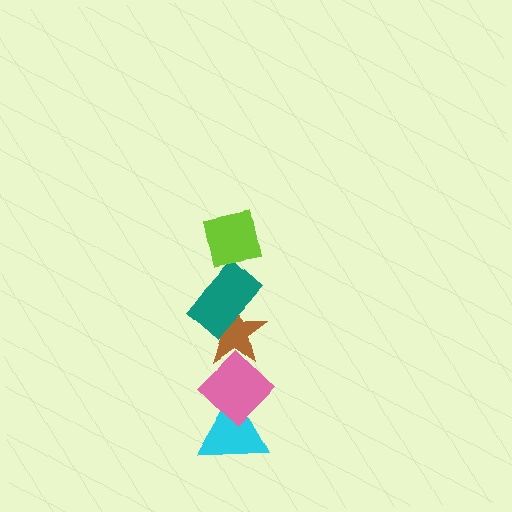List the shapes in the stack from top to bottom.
From top to bottom: the lime square, the teal rectangle, the brown star, the pink diamond, the cyan triangle.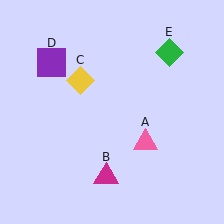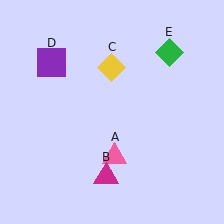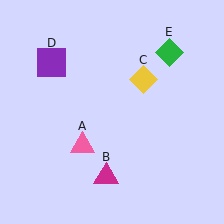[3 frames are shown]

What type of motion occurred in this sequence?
The pink triangle (object A), yellow diamond (object C) rotated clockwise around the center of the scene.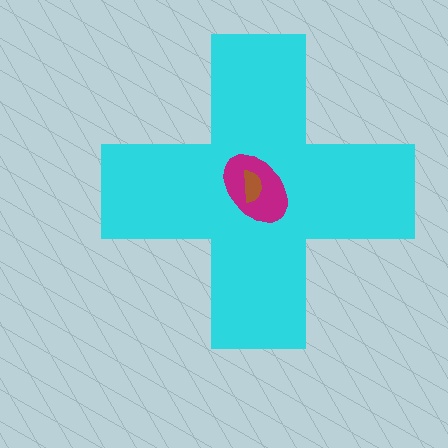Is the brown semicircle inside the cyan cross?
Yes.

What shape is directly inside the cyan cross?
The magenta ellipse.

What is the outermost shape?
The cyan cross.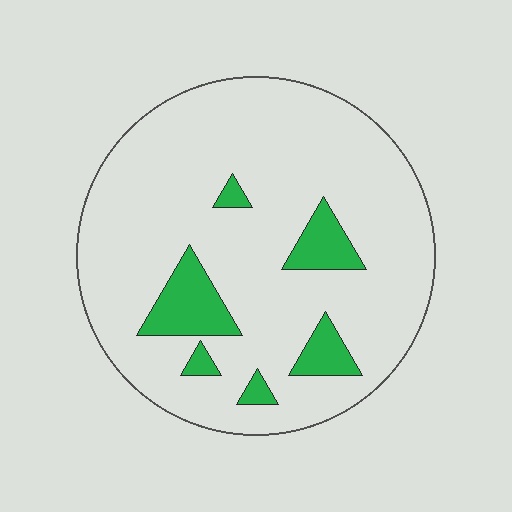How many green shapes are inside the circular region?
6.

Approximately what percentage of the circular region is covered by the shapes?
Approximately 15%.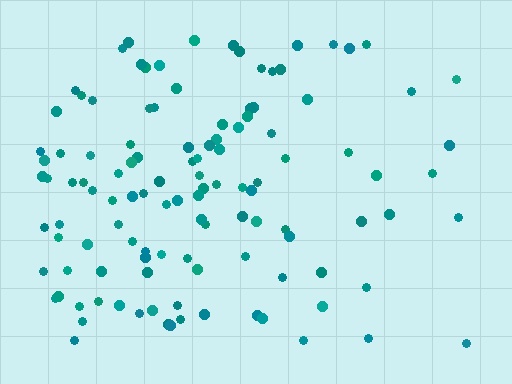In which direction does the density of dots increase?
From right to left, with the left side densest.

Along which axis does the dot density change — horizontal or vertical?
Horizontal.